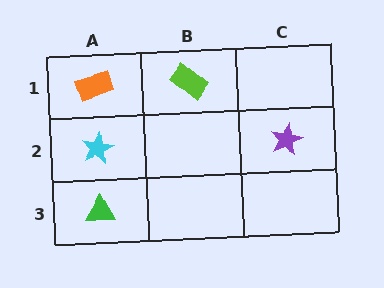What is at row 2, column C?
A purple star.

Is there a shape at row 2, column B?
No, that cell is empty.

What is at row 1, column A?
An orange rectangle.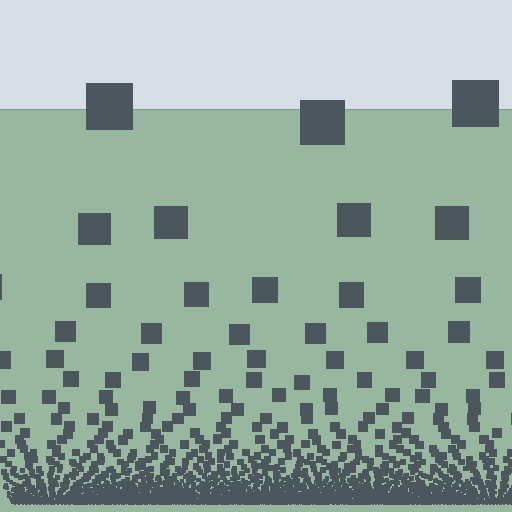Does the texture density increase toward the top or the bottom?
Density increases toward the bottom.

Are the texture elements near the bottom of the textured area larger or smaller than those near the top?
Smaller. The gradient is inverted — elements near the bottom are smaller and denser.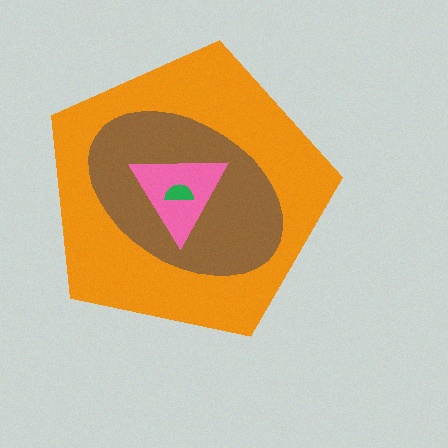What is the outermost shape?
The orange pentagon.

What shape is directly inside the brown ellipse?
The pink triangle.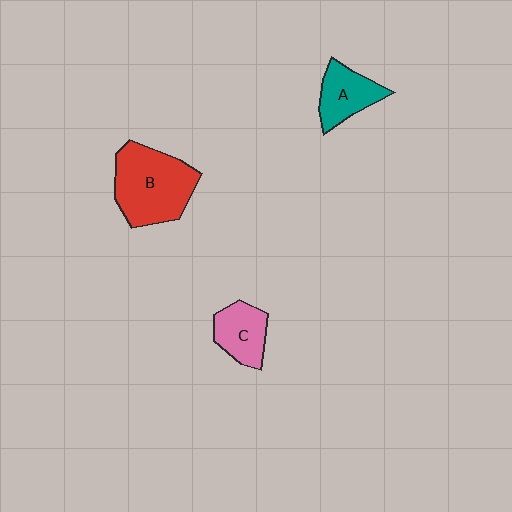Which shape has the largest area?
Shape B (red).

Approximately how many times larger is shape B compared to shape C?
Approximately 1.9 times.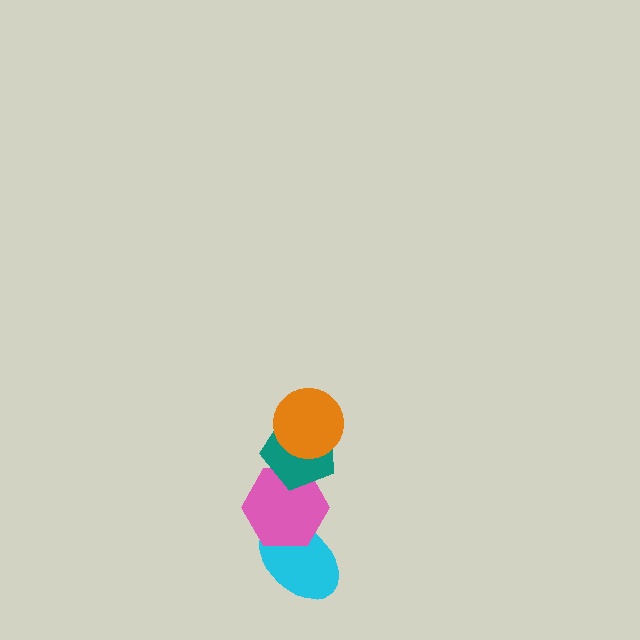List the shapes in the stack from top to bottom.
From top to bottom: the orange circle, the teal pentagon, the pink hexagon, the cyan ellipse.